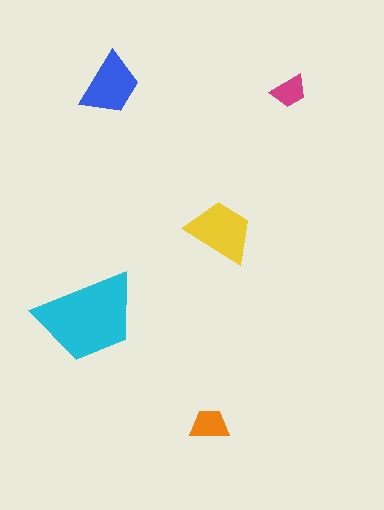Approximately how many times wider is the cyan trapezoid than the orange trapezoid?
About 2.5 times wider.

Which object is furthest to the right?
The magenta trapezoid is rightmost.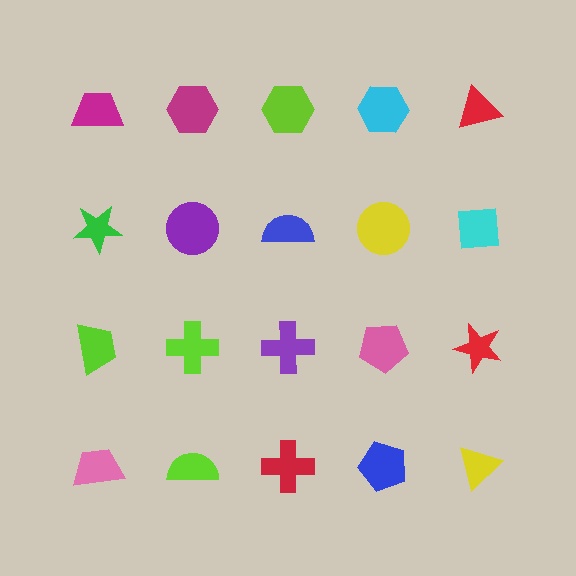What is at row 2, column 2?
A purple circle.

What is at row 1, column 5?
A red triangle.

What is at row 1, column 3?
A lime hexagon.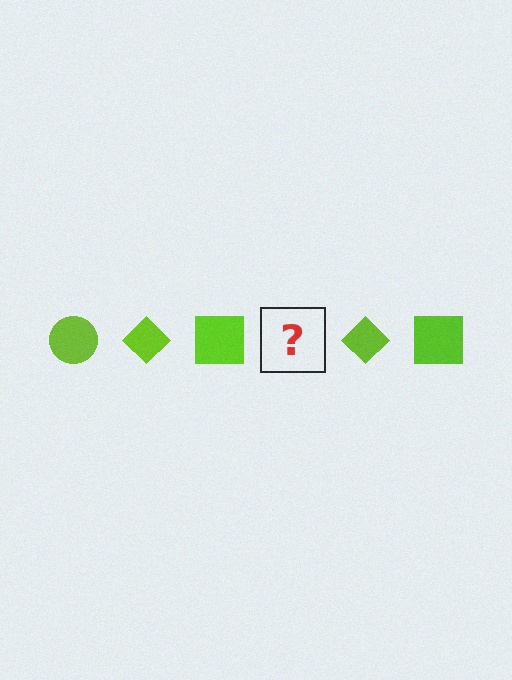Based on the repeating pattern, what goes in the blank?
The blank should be a lime circle.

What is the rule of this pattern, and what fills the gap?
The rule is that the pattern cycles through circle, diamond, square shapes in lime. The gap should be filled with a lime circle.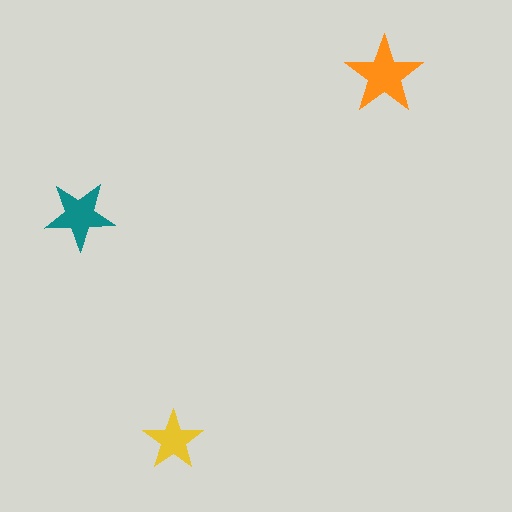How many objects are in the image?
There are 3 objects in the image.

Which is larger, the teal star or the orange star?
The orange one.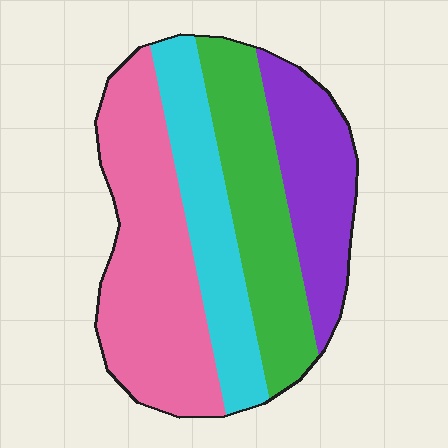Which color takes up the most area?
Pink, at roughly 35%.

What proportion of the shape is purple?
Purple covers 20% of the shape.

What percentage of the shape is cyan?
Cyan covers about 20% of the shape.